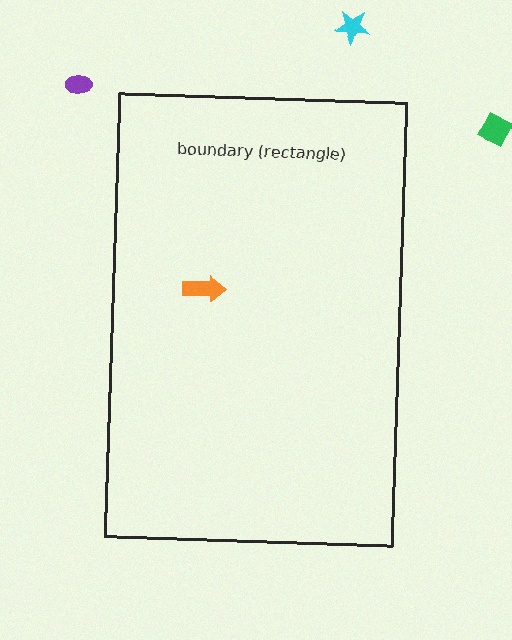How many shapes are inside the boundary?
1 inside, 3 outside.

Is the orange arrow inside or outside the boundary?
Inside.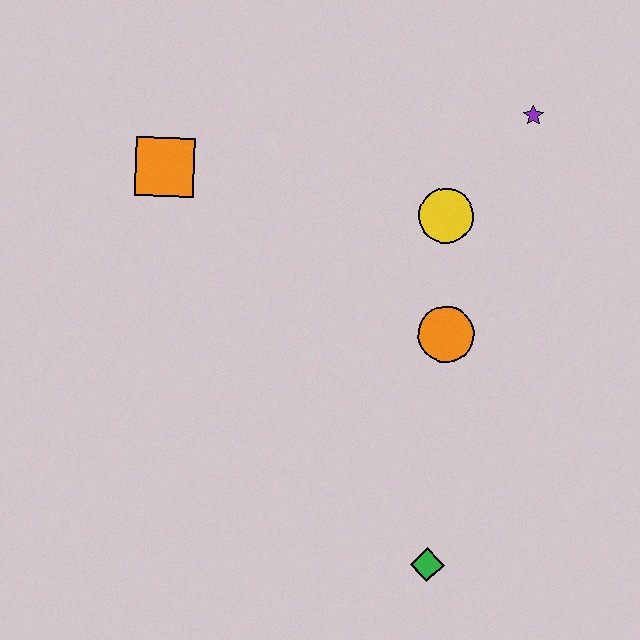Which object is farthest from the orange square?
The green diamond is farthest from the orange square.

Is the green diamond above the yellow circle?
No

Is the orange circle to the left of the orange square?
No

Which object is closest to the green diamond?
The orange circle is closest to the green diamond.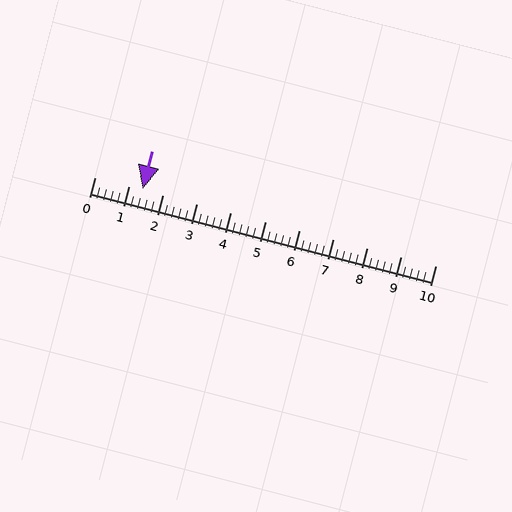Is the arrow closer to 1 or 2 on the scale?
The arrow is closer to 1.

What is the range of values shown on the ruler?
The ruler shows values from 0 to 10.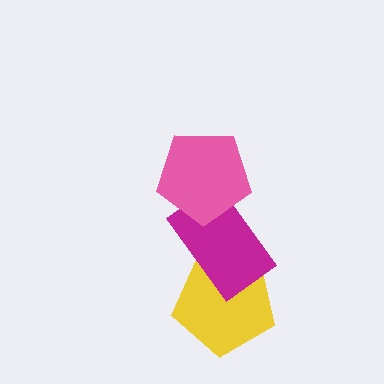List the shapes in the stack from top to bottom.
From top to bottom: the pink pentagon, the magenta rectangle, the yellow pentagon.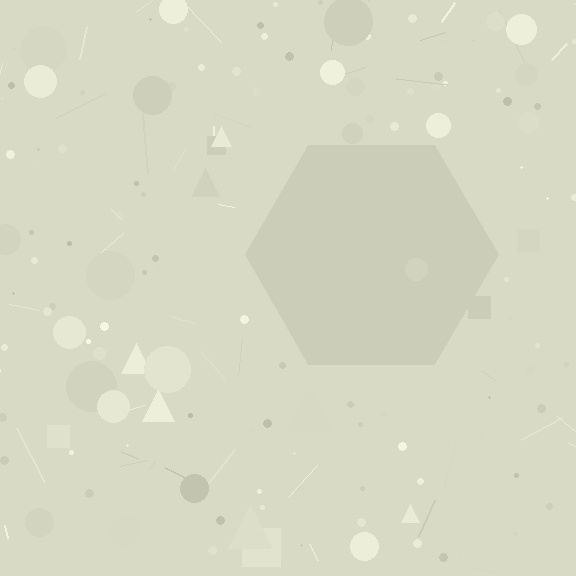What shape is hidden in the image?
A hexagon is hidden in the image.